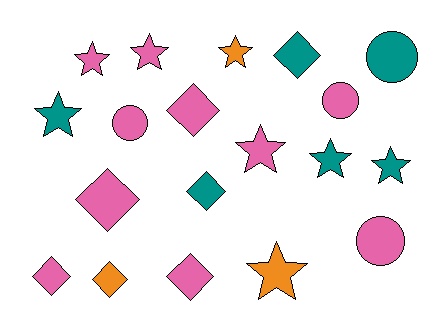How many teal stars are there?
There are 3 teal stars.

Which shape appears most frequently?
Star, with 8 objects.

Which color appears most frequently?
Pink, with 10 objects.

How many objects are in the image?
There are 19 objects.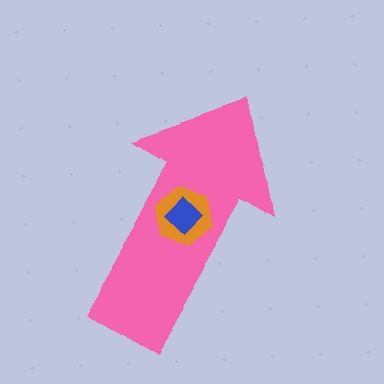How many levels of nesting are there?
3.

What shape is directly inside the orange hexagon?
The blue diamond.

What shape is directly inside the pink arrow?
The orange hexagon.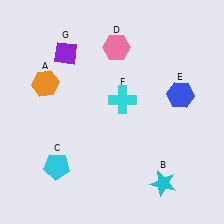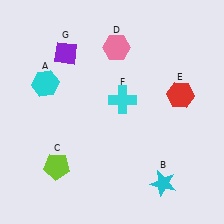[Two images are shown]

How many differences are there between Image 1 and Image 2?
There are 3 differences between the two images.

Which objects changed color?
A changed from orange to cyan. C changed from cyan to lime. E changed from blue to red.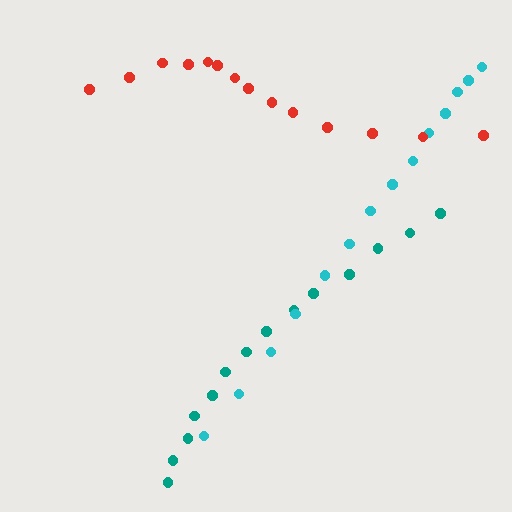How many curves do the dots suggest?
There are 3 distinct paths.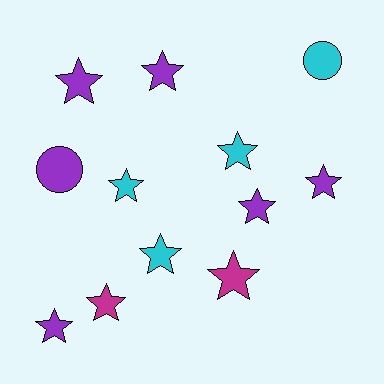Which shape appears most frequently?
Star, with 10 objects.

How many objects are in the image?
There are 12 objects.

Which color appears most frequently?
Purple, with 6 objects.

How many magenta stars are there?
There are 2 magenta stars.